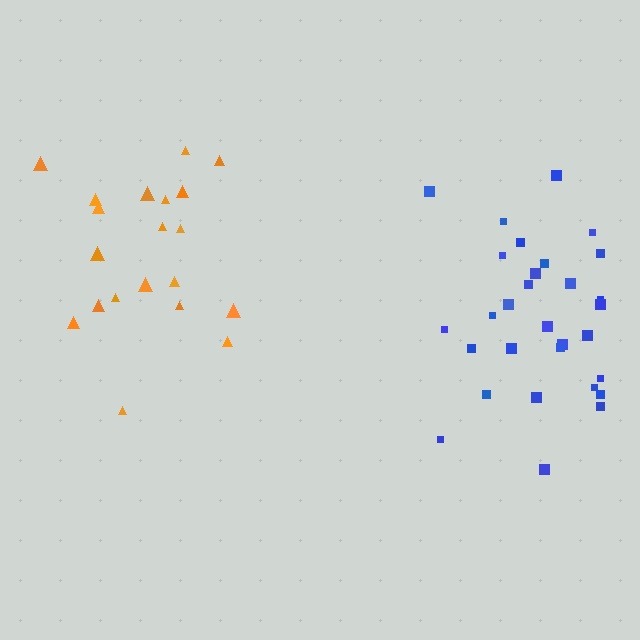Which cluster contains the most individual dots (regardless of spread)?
Blue (31).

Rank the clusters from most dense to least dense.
blue, orange.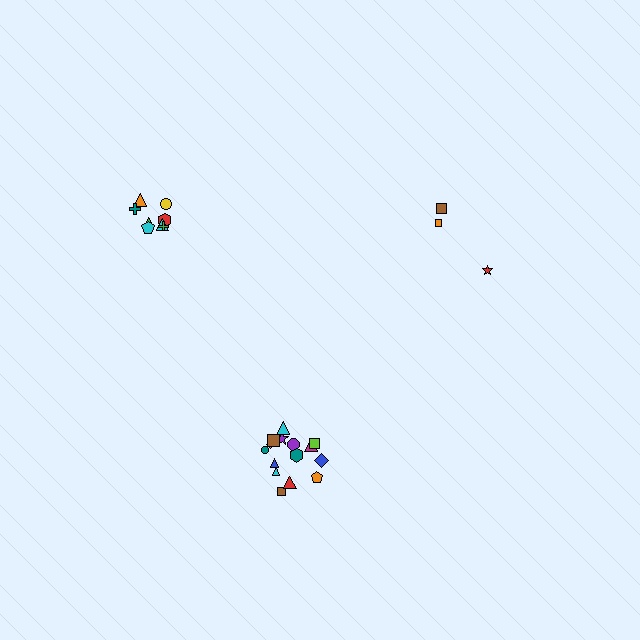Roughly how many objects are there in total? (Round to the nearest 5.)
Roughly 25 objects in total.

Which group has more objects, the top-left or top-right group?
The top-left group.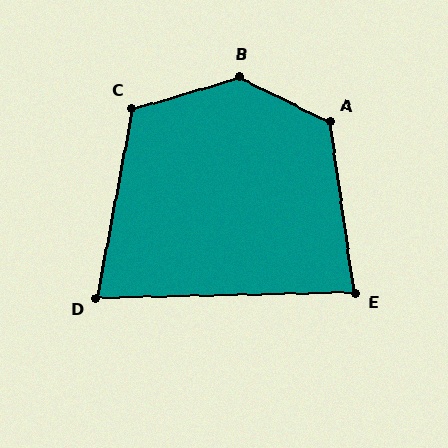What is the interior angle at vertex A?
Approximately 124 degrees (obtuse).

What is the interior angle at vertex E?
Approximately 83 degrees (acute).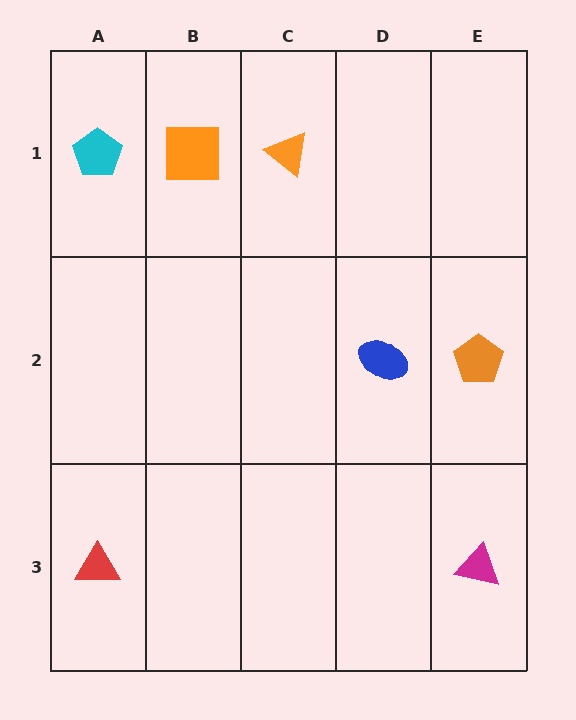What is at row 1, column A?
A cyan pentagon.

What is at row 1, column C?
An orange triangle.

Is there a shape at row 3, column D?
No, that cell is empty.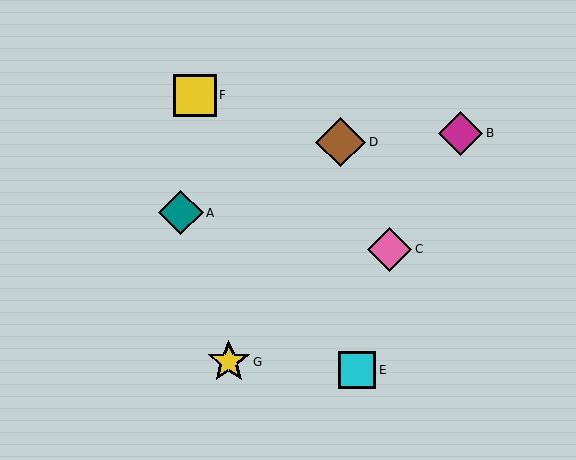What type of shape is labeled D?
Shape D is a brown diamond.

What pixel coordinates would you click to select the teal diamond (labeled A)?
Click at (181, 213) to select the teal diamond A.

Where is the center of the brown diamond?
The center of the brown diamond is at (341, 142).